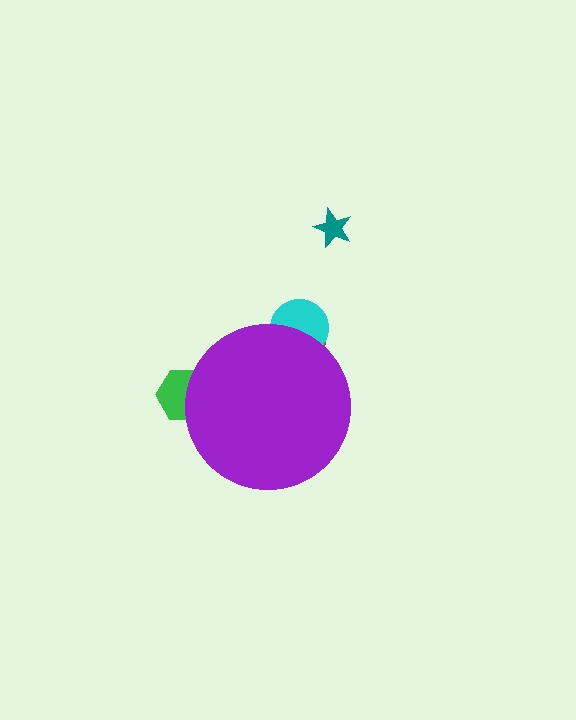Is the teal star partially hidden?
No, the teal star is fully visible.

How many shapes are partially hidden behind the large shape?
3 shapes are partially hidden.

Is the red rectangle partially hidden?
Yes, the red rectangle is partially hidden behind the purple circle.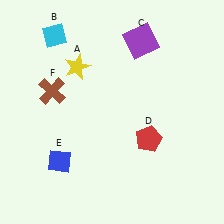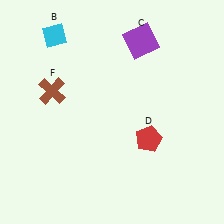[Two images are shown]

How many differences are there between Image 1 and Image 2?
There are 2 differences between the two images.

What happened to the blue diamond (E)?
The blue diamond (E) was removed in Image 2. It was in the bottom-left area of Image 1.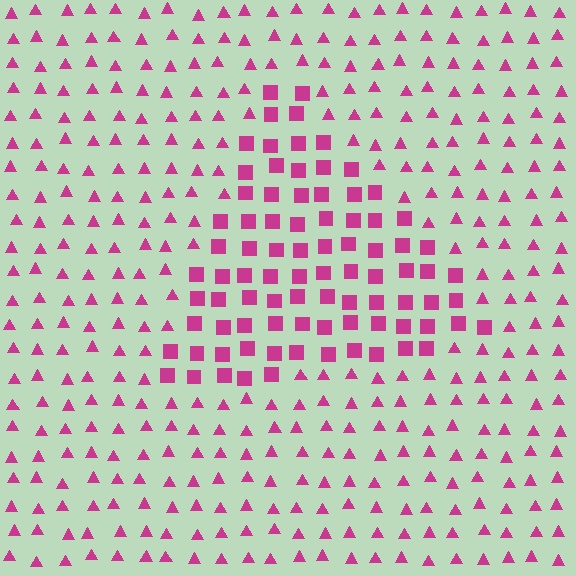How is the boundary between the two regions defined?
The boundary is defined by a change in element shape: squares inside vs. triangles outside. All elements share the same color and spacing.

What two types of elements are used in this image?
The image uses squares inside the triangle region and triangles outside it.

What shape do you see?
I see a triangle.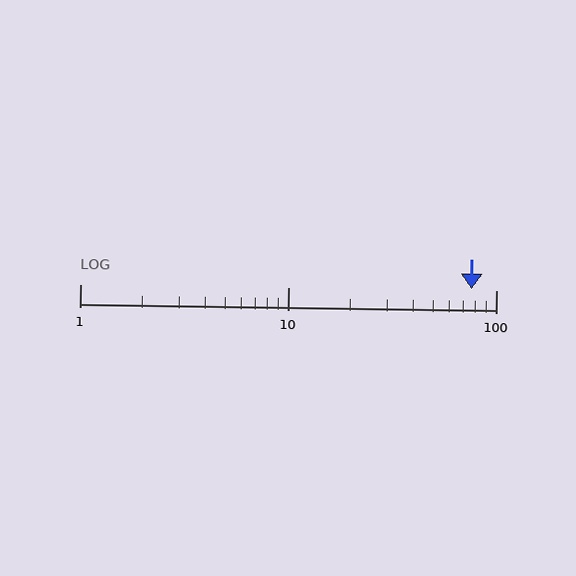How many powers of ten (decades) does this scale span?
The scale spans 2 decades, from 1 to 100.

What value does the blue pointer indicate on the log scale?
The pointer indicates approximately 76.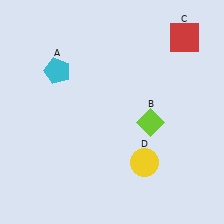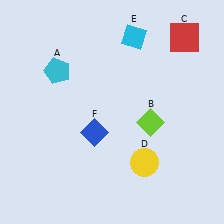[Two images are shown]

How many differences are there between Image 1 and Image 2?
There are 2 differences between the two images.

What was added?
A cyan diamond (E), a blue diamond (F) were added in Image 2.